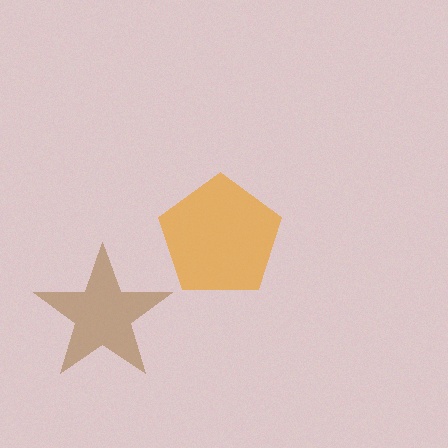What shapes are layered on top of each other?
The layered shapes are: a brown star, an orange pentagon.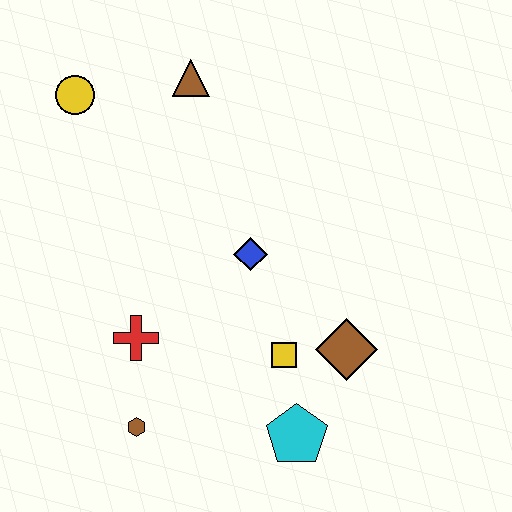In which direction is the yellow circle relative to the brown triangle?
The yellow circle is to the left of the brown triangle.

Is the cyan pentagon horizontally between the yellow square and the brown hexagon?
No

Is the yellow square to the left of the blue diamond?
No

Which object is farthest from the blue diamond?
The yellow circle is farthest from the blue diamond.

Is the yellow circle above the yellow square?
Yes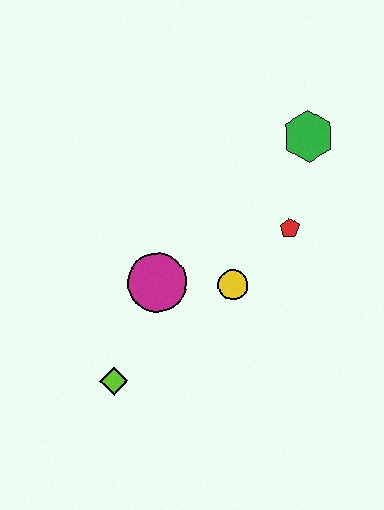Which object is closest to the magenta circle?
The yellow circle is closest to the magenta circle.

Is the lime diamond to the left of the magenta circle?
Yes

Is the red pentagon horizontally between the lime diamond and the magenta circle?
No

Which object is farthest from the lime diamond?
The green hexagon is farthest from the lime diamond.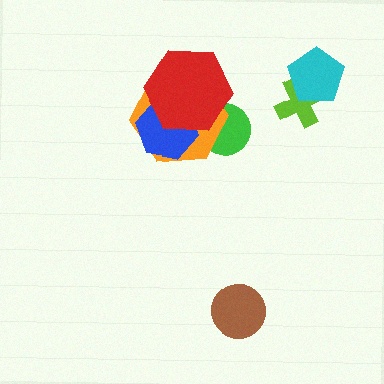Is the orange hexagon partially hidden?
Yes, it is partially covered by another shape.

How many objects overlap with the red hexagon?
3 objects overlap with the red hexagon.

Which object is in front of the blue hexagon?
The red hexagon is in front of the blue hexagon.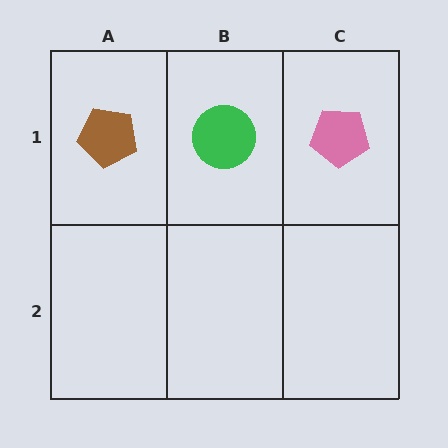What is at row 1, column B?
A green circle.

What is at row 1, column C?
A pink pentagon.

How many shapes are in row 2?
0 shapes.